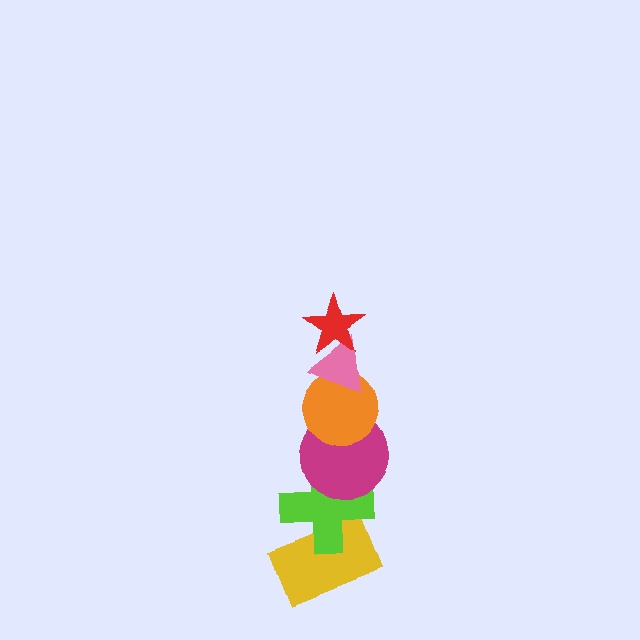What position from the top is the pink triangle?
The pink triangle is 2nd from the top.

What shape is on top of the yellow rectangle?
The lime cross is on top of the yellow rectangle.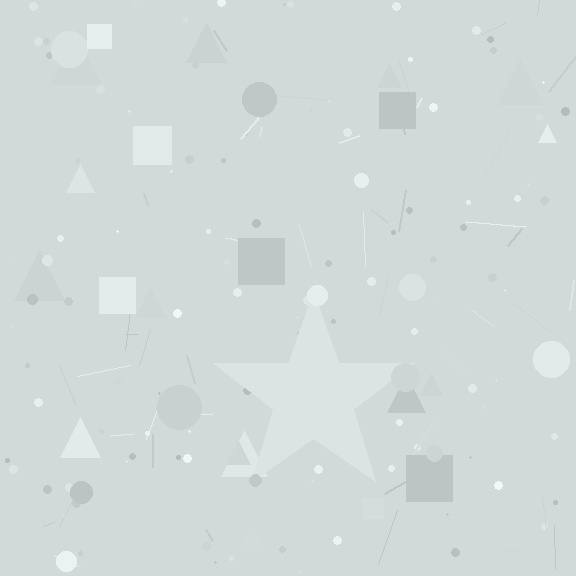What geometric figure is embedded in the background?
A star is embedded in the background.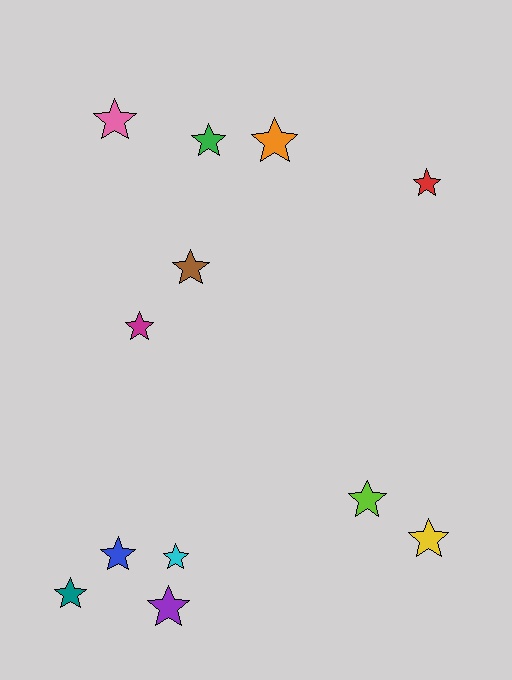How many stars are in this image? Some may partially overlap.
There are 12 stars.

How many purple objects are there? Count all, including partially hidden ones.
There is 1 purple object.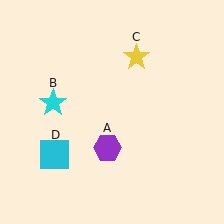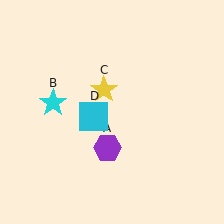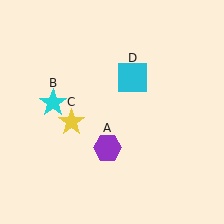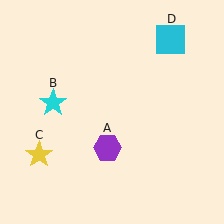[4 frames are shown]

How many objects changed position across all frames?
2 objects changed position: yellow star (object C), cyan square (object D).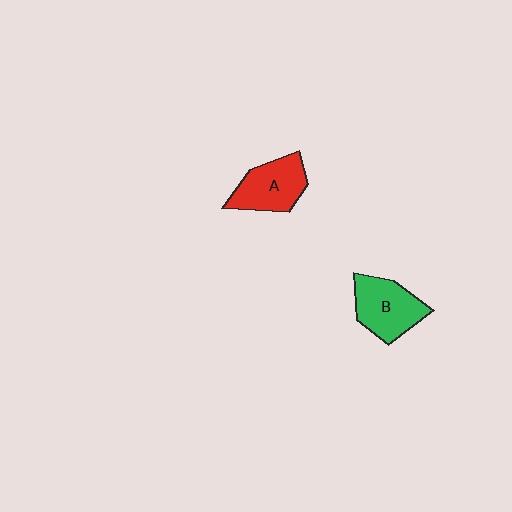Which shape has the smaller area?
Shape A (red).